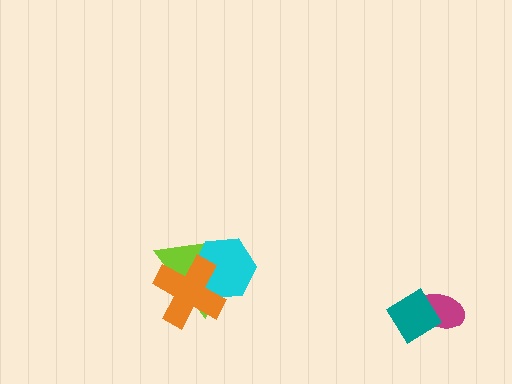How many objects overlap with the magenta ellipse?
1 object overlaps with the magenta ellipse.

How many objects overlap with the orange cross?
2 objects overlap with the orange cross.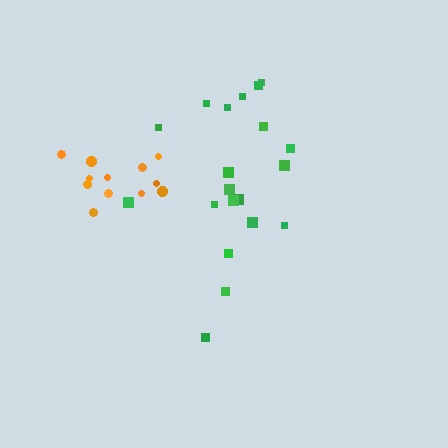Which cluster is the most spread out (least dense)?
Orange.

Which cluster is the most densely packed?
Green.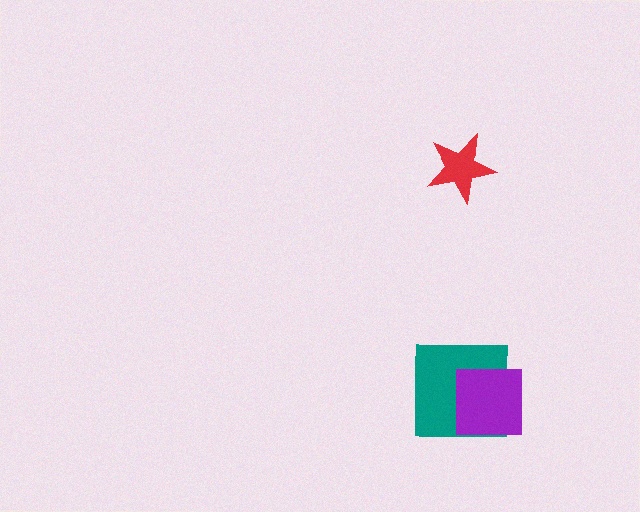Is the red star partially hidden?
No, no other shape covers it.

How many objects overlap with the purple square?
1 object overlaps with the purple square.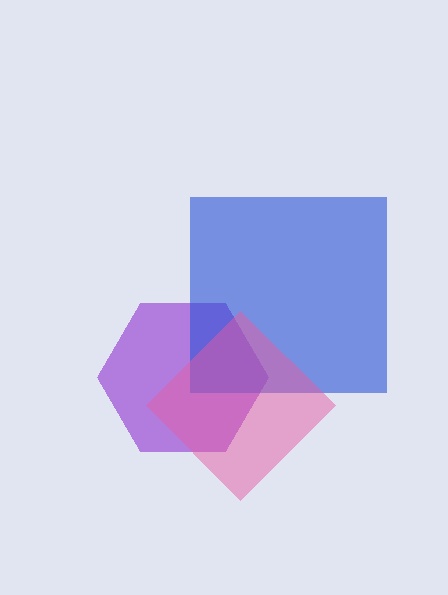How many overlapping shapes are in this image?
There are 3 overlapping shapes in the image.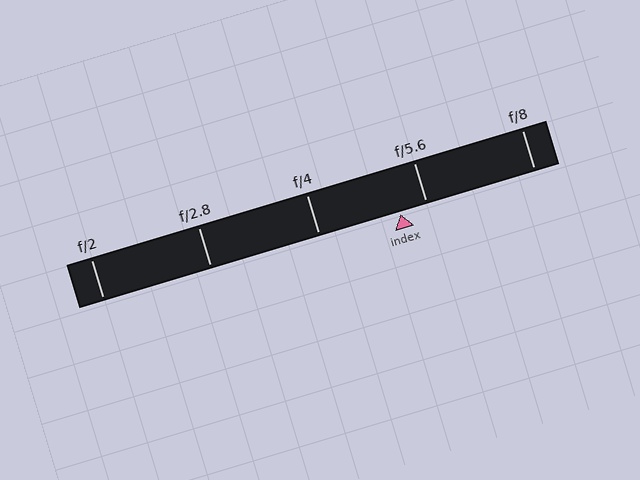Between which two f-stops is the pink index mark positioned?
The index mark is between f/4 and f/5.6.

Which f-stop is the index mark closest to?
The index mark is closest to f/5.6.